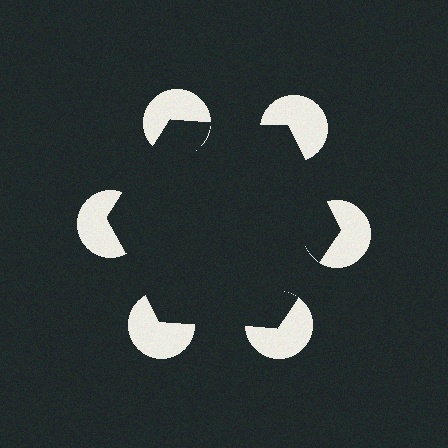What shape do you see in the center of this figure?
An illusory hexagon — its edges are inferred from the aligned wedge cuts in the pac-man discs, not physically drawn.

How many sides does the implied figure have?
6 sides.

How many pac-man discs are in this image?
There are 6 — one at each vertex of the illusory hexagon.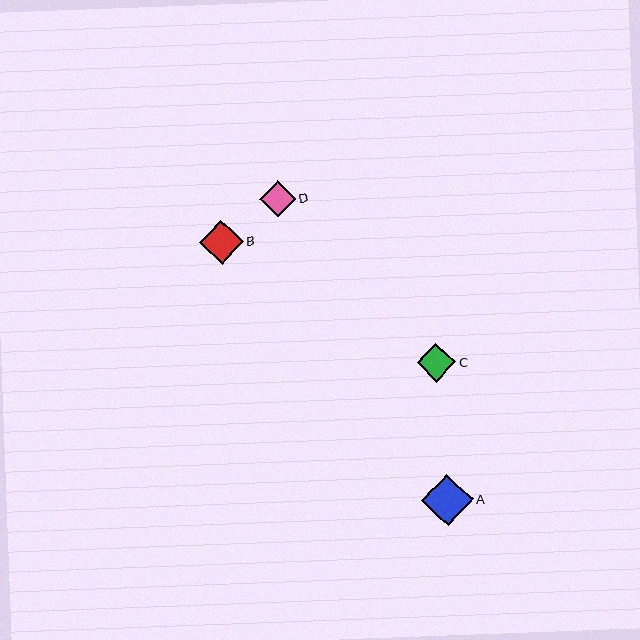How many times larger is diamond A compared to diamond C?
Diamond A is approximately 1.3 times the size of diamond C.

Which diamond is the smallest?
Diamond D is the smallest with a size of approximately 35 pixels.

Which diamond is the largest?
Diamond A is the largest with a size of approximately 51 pixels.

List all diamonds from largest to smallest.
From largest to smallest: A, B, C, D.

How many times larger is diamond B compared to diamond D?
Diamond B is approximately 1.2 times the size of diamond D.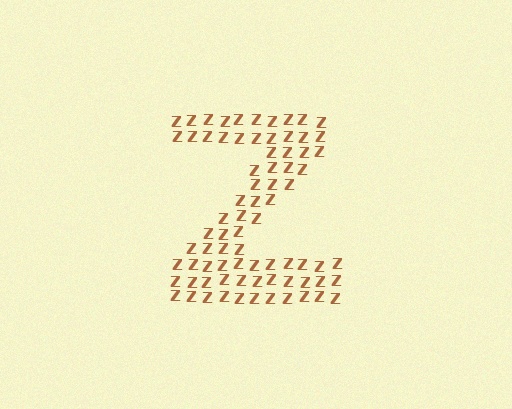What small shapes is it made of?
It is made of small letter Z's.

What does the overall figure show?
The overall figure shows the letter Z.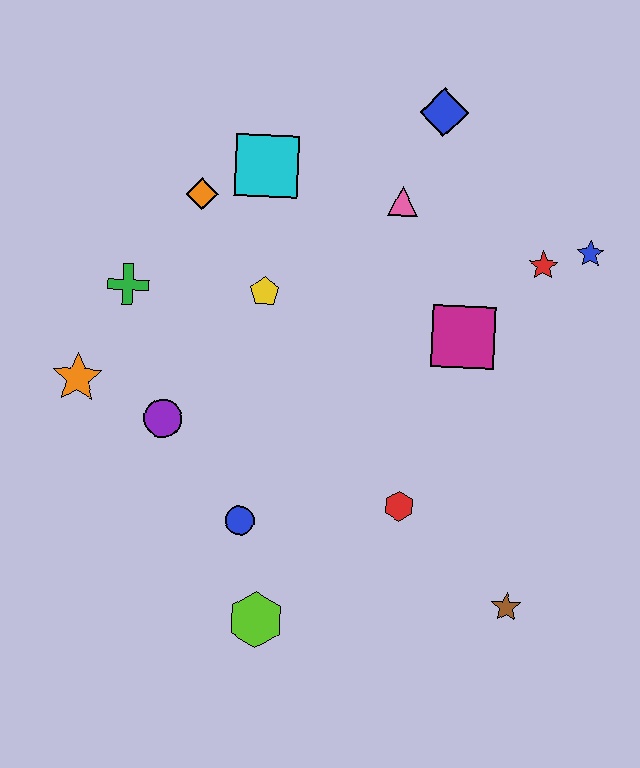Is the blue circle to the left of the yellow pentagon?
Yes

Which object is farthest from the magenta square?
The orange star is farthest from the magenta square.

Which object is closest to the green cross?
The orange star is closest to the green cross.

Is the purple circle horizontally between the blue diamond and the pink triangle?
No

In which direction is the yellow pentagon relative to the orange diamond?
The yellow pentagon is below the orange diamond.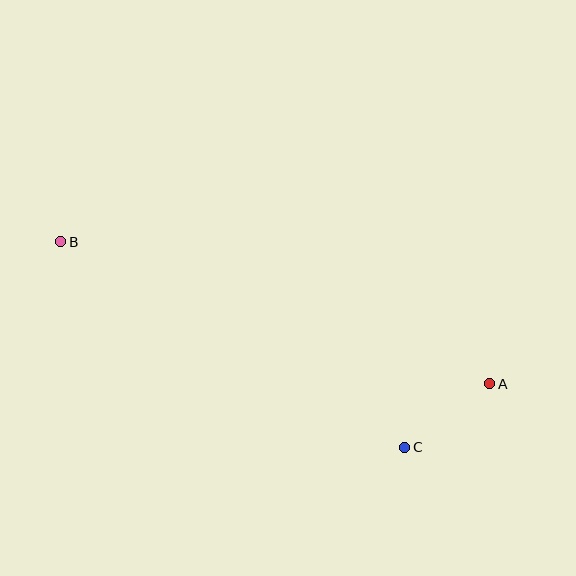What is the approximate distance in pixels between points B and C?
The distance between B and C is approximately 401 pixels.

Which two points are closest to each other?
Points A and C are closest to each other.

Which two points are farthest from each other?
Points A and B are farthest from each other.